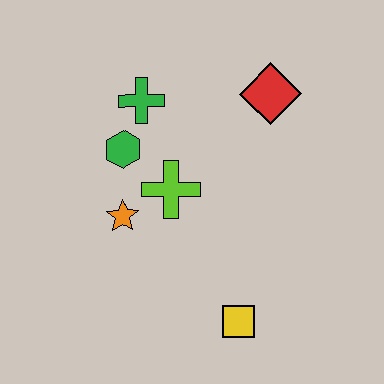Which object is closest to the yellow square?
The lime cross is closest to the yellow square.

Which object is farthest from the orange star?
The red diamond is farthest from the orange star.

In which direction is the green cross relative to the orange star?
The green cross is above the orange star.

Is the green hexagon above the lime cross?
Yes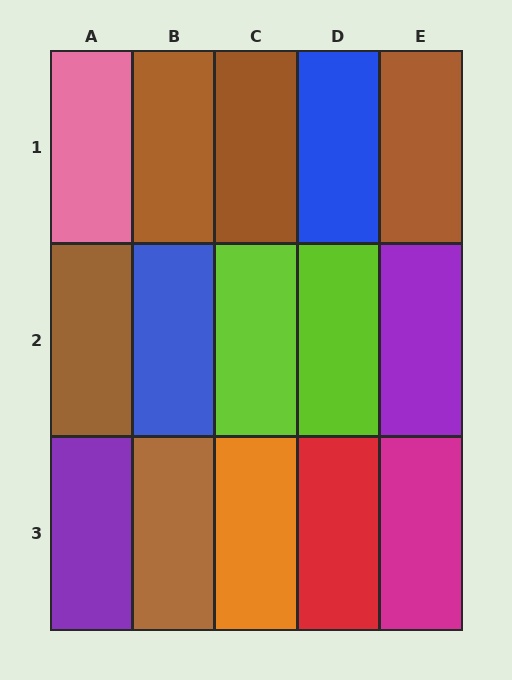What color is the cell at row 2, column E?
Purple.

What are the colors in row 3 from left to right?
Purple, brown, orange, red, magenta.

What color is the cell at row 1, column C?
Brown.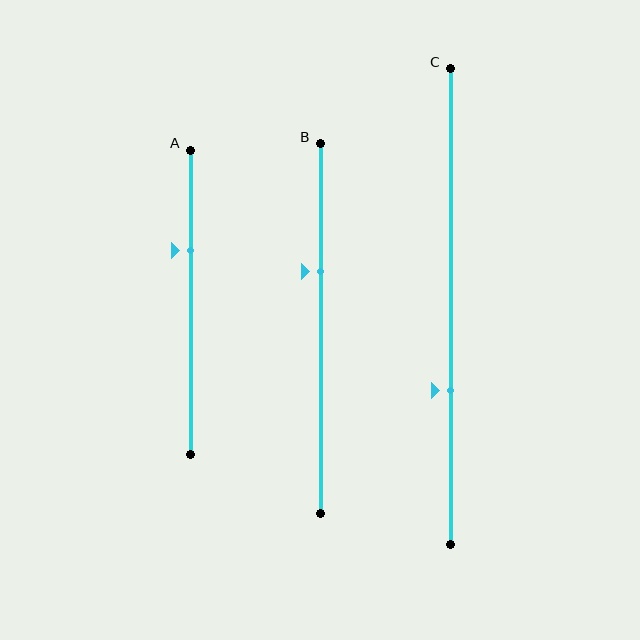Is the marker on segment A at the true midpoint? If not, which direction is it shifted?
No, the marker on segment A is shifted upward by about 17% of the segment length.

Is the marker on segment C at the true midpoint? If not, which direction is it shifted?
No, the marker on segment C is shifted downward by about 18% of the segment length.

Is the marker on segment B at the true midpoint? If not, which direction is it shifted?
No, the marker on segment B is shifted upward by about 15% of the segment length.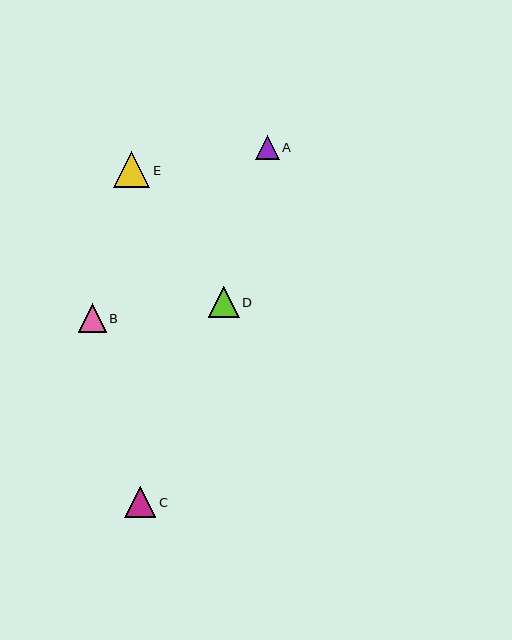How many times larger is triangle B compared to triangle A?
Triangle B is approximately 1.2 times the size of triangle A.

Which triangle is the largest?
Triangle E is the largest with a size of approximately 36 pixels.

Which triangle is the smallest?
Triangle A is the smallest with a size of approximately 24 pixels.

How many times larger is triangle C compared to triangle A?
Triangle C is approximately 1.3 times the size of triangle A.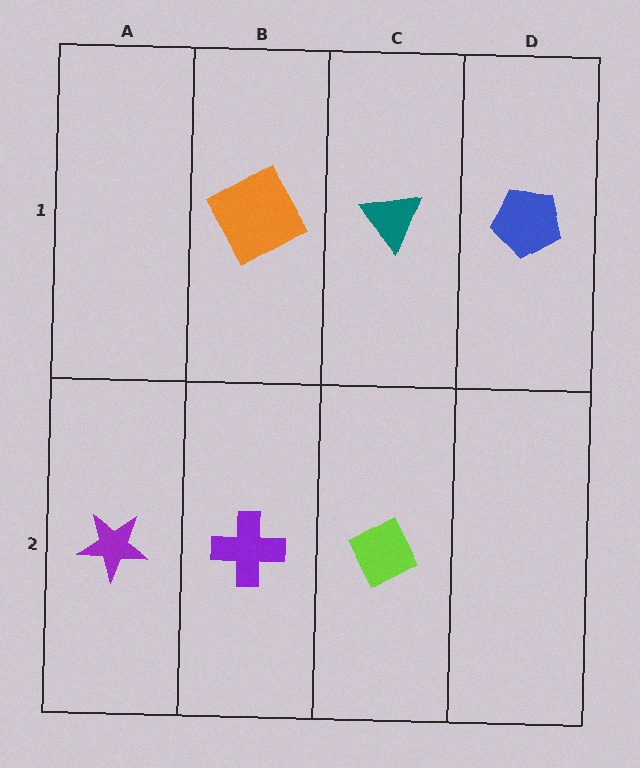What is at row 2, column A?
A purple star.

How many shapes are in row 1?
3 shapes.